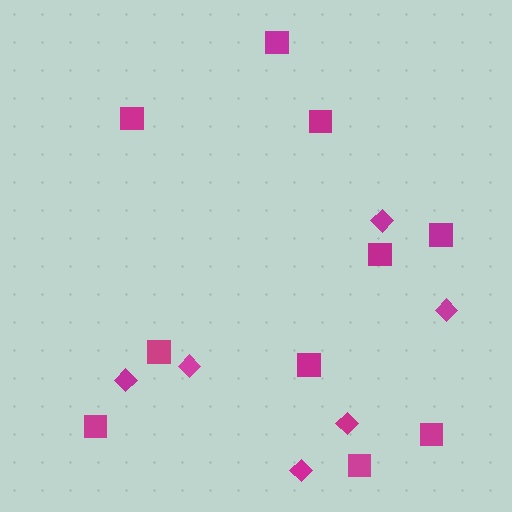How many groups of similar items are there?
There are 2 groups: one group of squares (10) and one group of diamonds (6).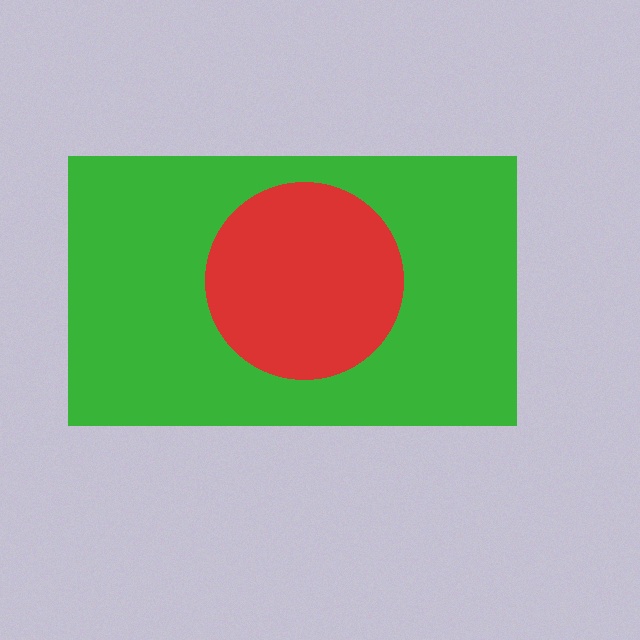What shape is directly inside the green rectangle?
The red circle.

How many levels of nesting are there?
2.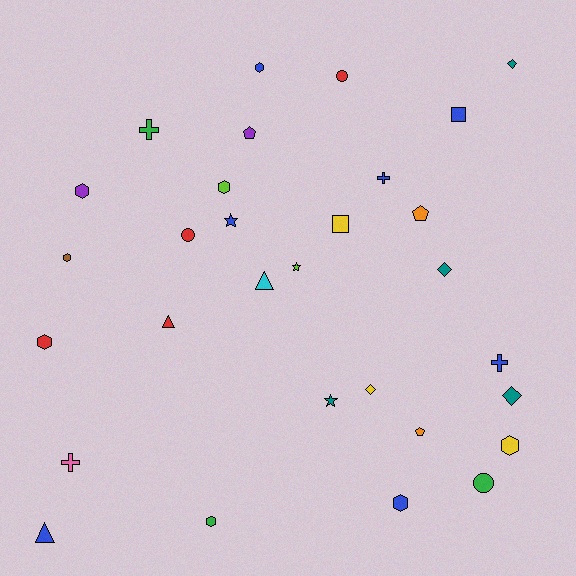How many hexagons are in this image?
There are 8 hexagons.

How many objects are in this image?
There are 30 objects.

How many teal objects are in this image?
There are 4 teal objects.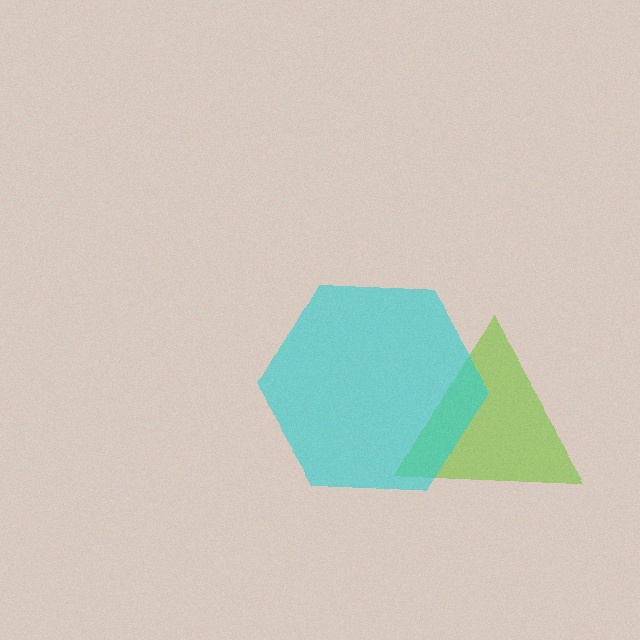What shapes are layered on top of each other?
The layered shapes are: a lime triangle, a cyan hexagon.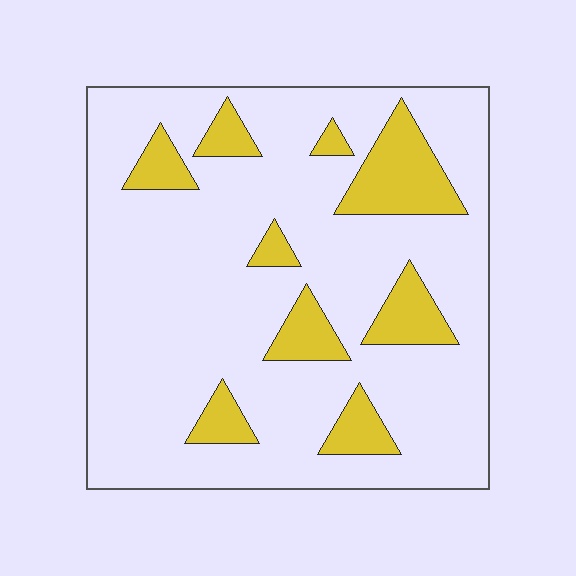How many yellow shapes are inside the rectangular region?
9.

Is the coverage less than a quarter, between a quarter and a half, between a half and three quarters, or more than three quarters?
Less than a quarter.